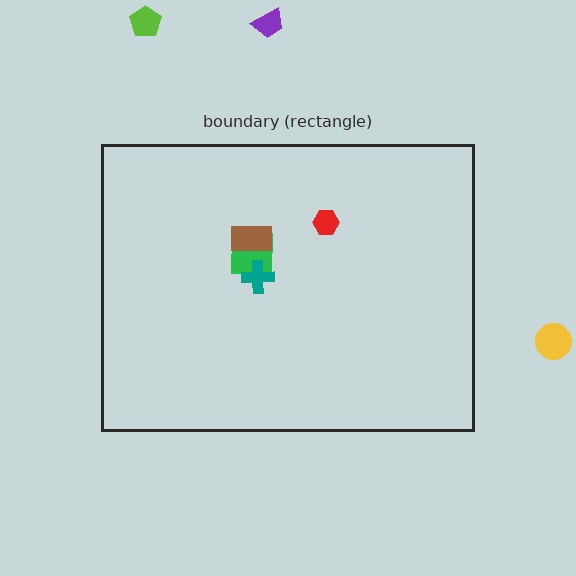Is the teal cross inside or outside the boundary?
Inside.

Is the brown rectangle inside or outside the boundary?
Inside.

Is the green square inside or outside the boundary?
Inside.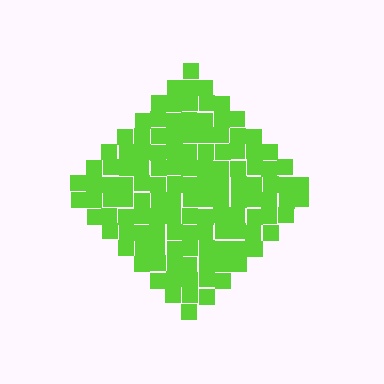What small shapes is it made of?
It is made of small squares.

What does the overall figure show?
The overall figure shows a diamond.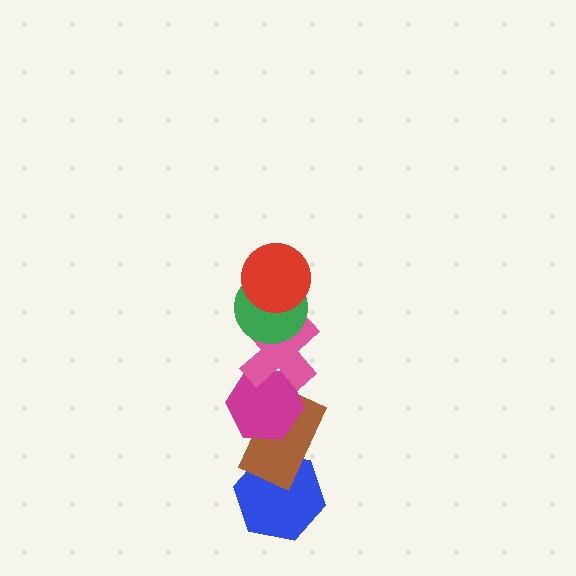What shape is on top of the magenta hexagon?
The pink cross is on top of the magenta hexagon.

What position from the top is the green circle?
The green circle is 2nd from the top.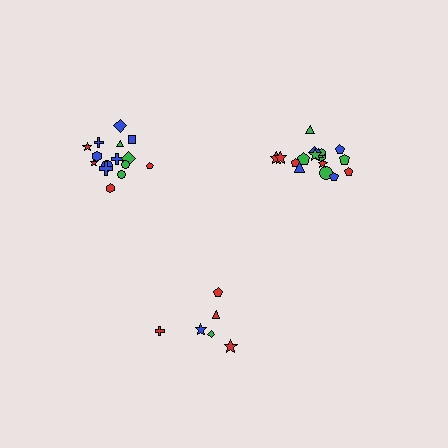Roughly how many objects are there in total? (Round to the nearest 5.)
Roughly 40 objects in total.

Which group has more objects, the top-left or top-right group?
The top-right group.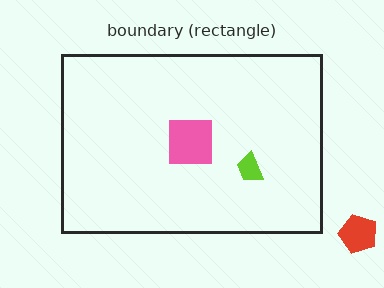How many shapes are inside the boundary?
2 inside, 1 outside.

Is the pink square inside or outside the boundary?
Inside.